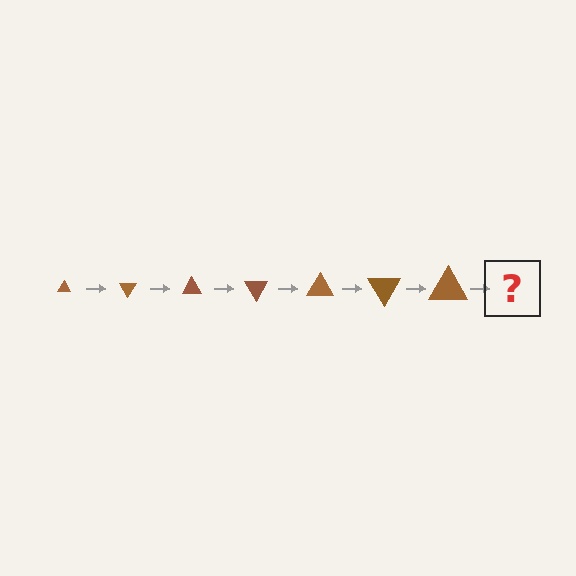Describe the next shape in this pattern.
It should be a triangle, larger than the previous one and rotated 420 degrees from the start.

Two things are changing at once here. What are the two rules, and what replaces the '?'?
The two rules are that the triangle grows larger each step and it rotates 60 degrees each step. The '?' should be a triangle, larger than the previous one and rotated 420 degrees from the start.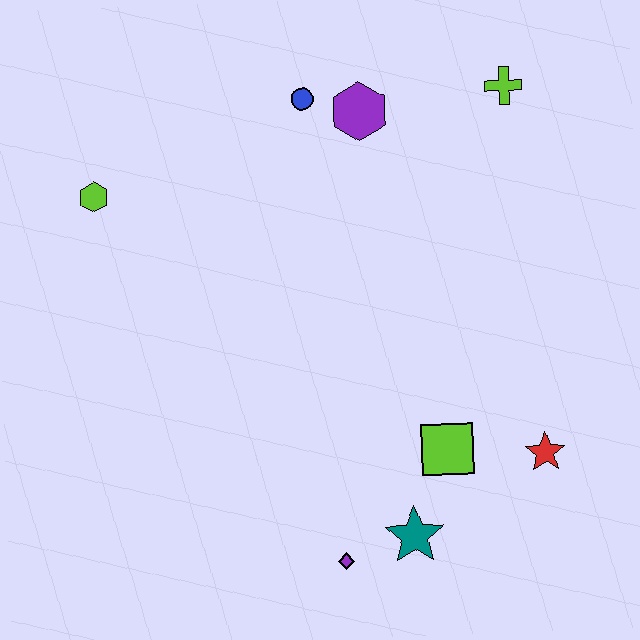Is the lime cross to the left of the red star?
Yes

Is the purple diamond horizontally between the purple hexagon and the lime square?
No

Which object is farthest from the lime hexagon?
The red star is farthest from the lime hexagon.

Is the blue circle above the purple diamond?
Yes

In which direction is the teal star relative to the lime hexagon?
The teal star is below the lime hexagon.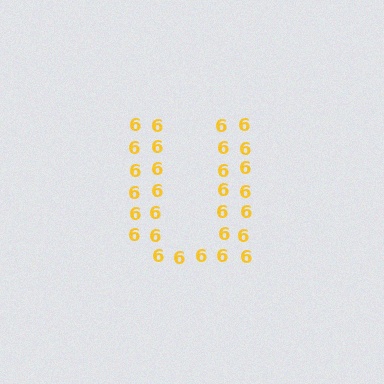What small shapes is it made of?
It is made of small digit 6's.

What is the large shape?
The large shape is the letter U.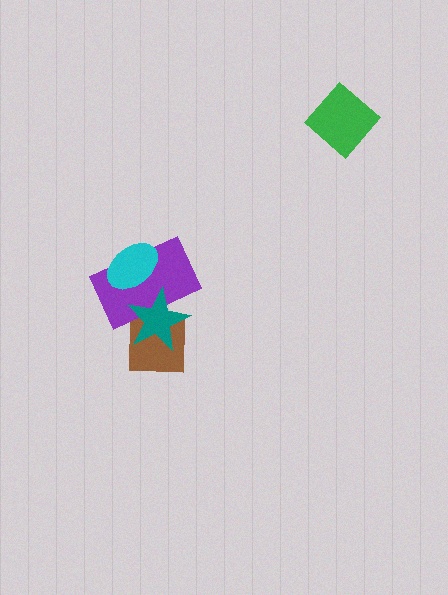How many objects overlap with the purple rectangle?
3 objects overlap with the purple rectangle.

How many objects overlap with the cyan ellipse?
1 object overlaps with the cyan ellipse.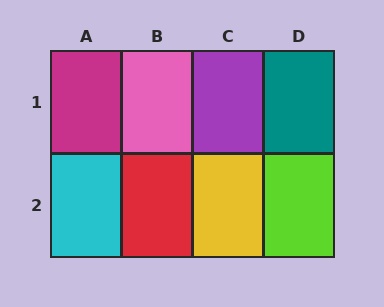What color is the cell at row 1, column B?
Pink.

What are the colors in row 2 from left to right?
Cyan, red, yellow, lime.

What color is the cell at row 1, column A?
Magenta.